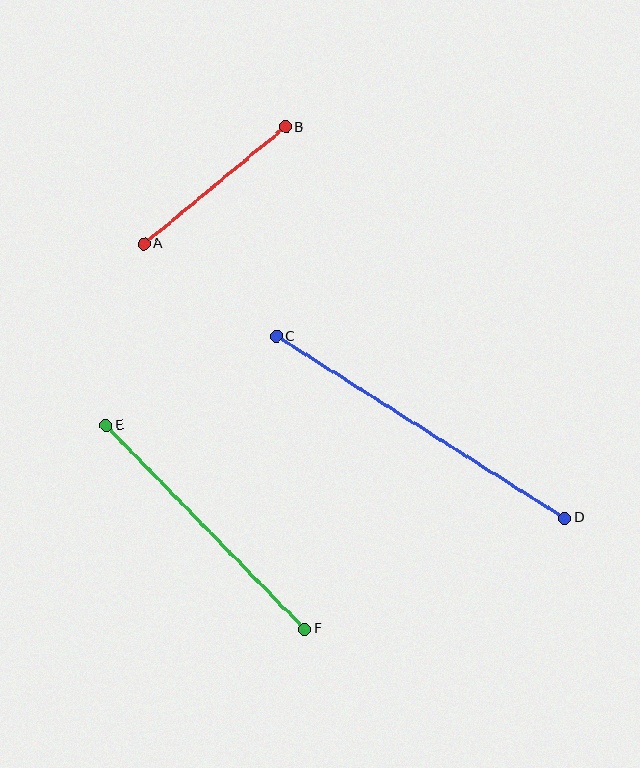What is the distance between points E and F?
The distance is approximately 285 pixels.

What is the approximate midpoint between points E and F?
The midpoint is at approximately (205, 527) pixels.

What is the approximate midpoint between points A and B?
The midpoint is at approximately (215, 185) pixels.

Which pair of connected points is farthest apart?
Points C and D are farthest apart.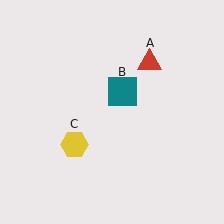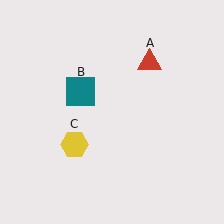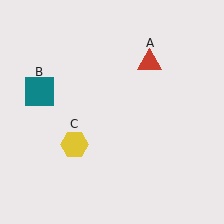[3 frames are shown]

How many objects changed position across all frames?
1 object changed position: teal square (object B).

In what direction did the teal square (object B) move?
The teal square (object B) moved left.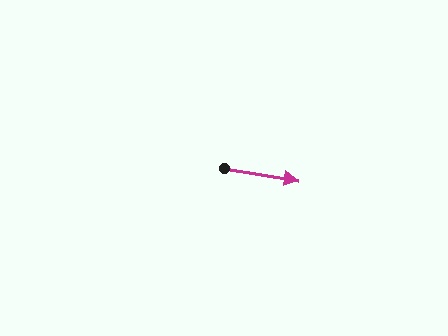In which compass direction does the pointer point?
East.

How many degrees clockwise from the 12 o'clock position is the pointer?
Approximately 99 degrees.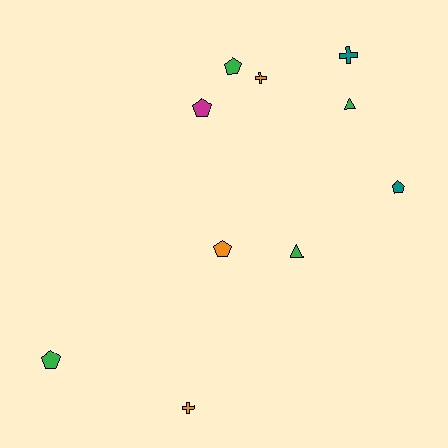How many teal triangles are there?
There are no teal triangles.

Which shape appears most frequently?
Pentagon, with 5 objects.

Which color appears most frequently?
Green, with 4 objects.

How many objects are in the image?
There are 10 objects.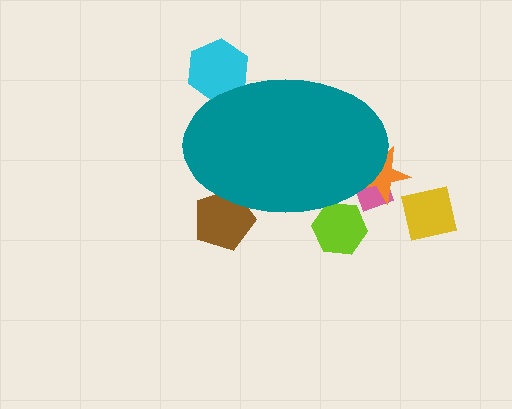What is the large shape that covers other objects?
A teal ellipse.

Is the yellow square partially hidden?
No, the yellow square is fully visible.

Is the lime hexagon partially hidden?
Yes, the lime hexagon is partially hidden behind the teal ellipse.